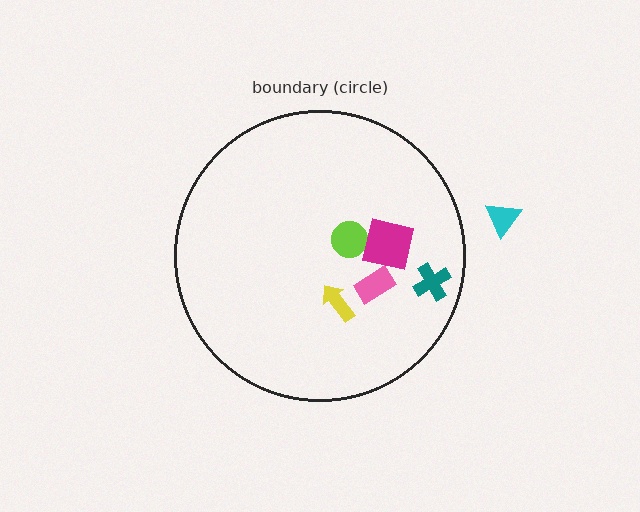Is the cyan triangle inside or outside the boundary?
Outside.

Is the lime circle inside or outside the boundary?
Inside.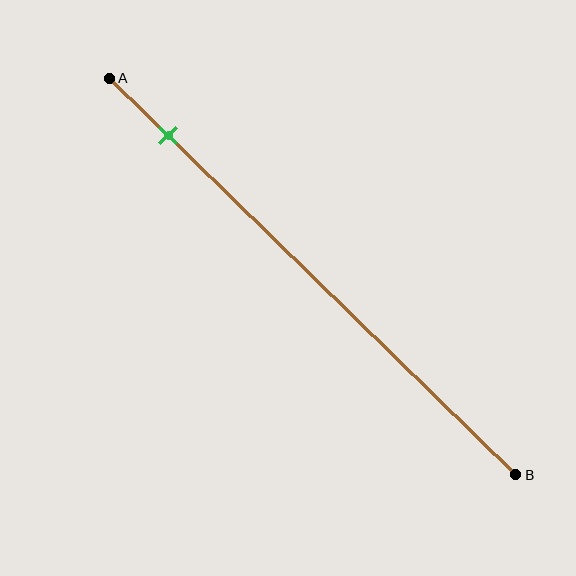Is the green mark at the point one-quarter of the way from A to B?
No, the mark is at about 15% from A, not at the 25% one-quarter point.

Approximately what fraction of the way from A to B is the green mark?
The green mark is approximately 15% of the way from A to B.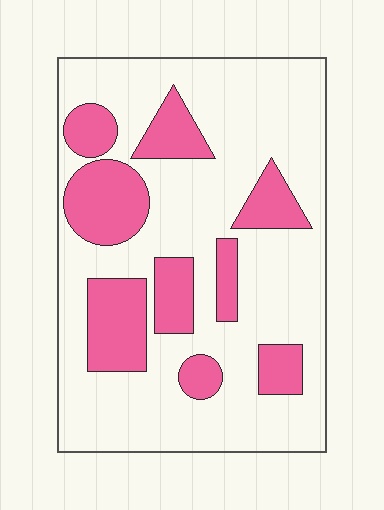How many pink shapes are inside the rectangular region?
9.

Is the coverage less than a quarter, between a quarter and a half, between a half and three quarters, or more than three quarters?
Between a quarter and a half.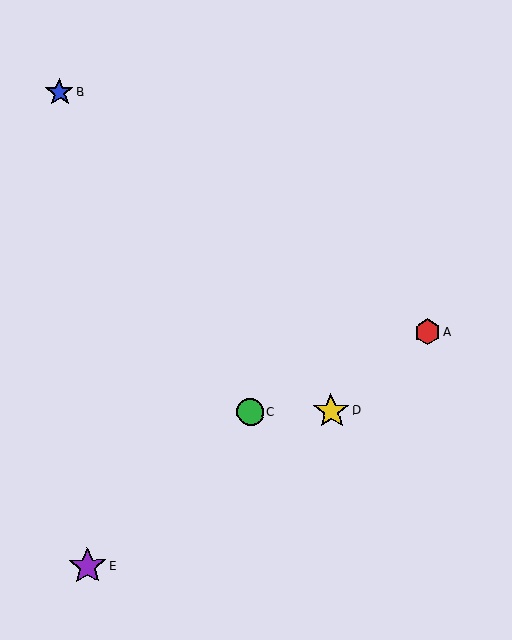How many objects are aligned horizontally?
2 objects (C, D) are aligned horizontally.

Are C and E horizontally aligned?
No, C is at y≈412 and E is at y≈566.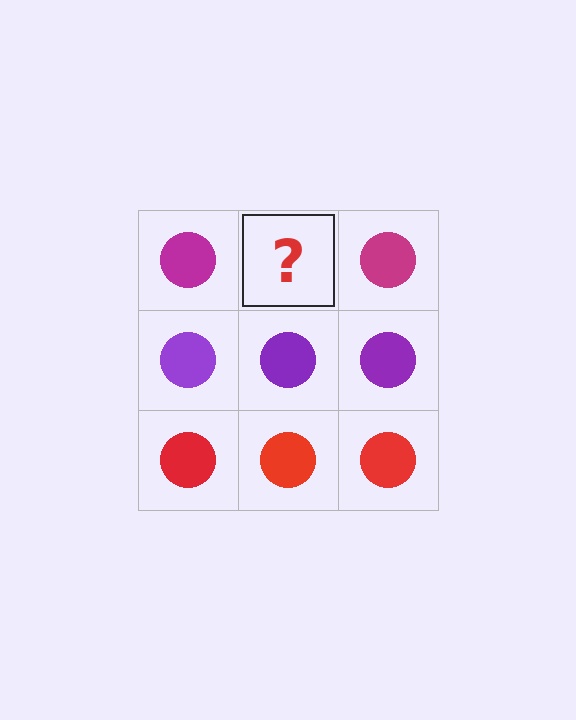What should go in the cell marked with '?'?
The missing cell should contain a magenta circle.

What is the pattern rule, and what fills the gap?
The rule is that each row has a consistent color. The gap should be filled with a magenta circle.